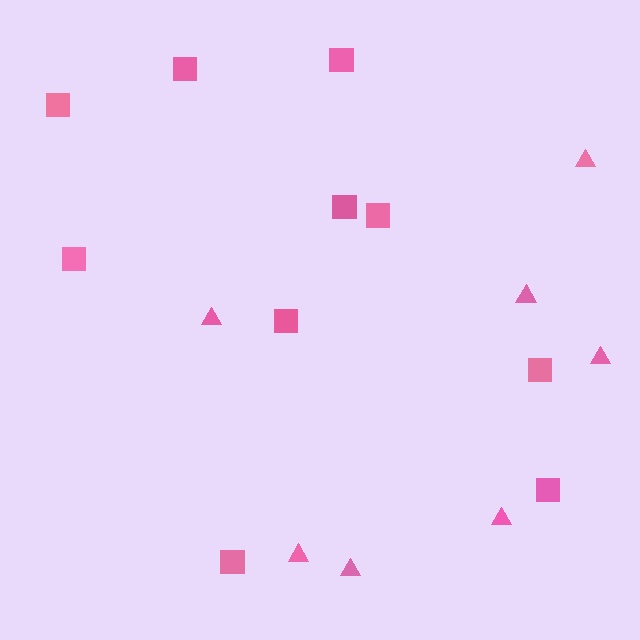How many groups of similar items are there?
There are 2 groups: one group of triangles (7) and one group of squares (10).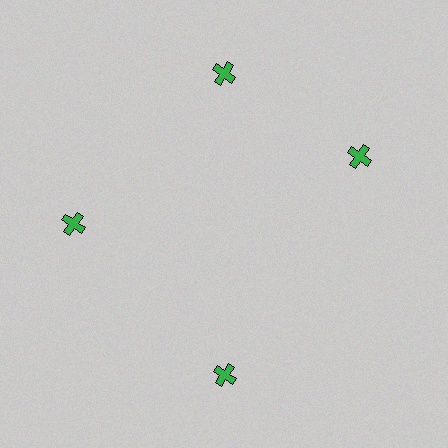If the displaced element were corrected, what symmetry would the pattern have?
It would have 4-fold rotational symmetry — the pattern would map onto itself every 90 degrees.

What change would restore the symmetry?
The symmetry would be restored by rotating it back into even spacing with its neighbors so that all 4 crosses sit at equal angles and equal distance from the center.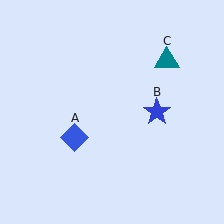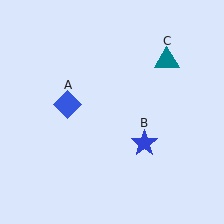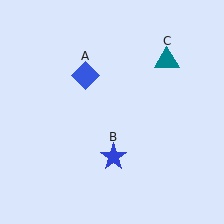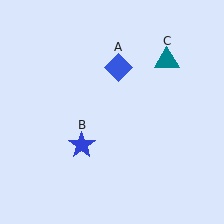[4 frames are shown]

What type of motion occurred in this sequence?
The blue diamond (object A), blue star (object B) rotated clockwise around the center of the scene.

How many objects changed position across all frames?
2 objects changed position: blue diamond (object A), blue star (object B).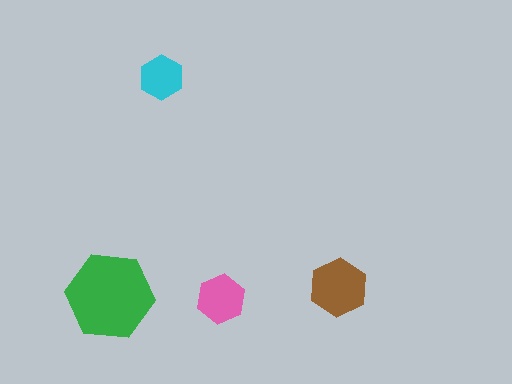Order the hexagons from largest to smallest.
the green one, the brown one, the pink one, the cyan one.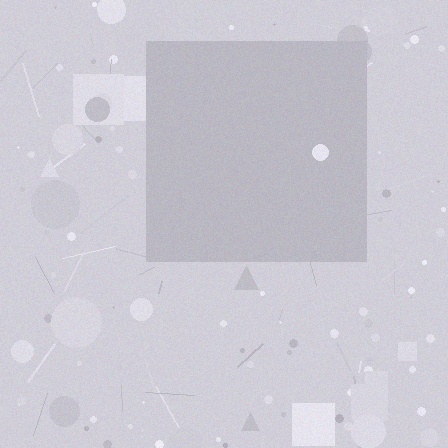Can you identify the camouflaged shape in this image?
The camouflaged shape is a square.